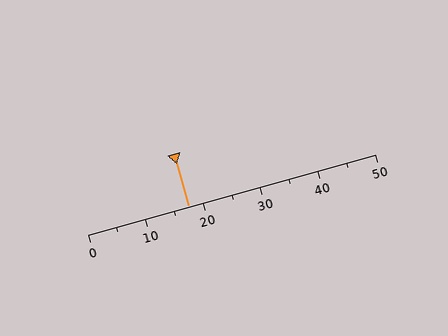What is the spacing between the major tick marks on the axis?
The major ticks are spaced 10 apart.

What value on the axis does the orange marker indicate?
The marker indicates approximately 17.5.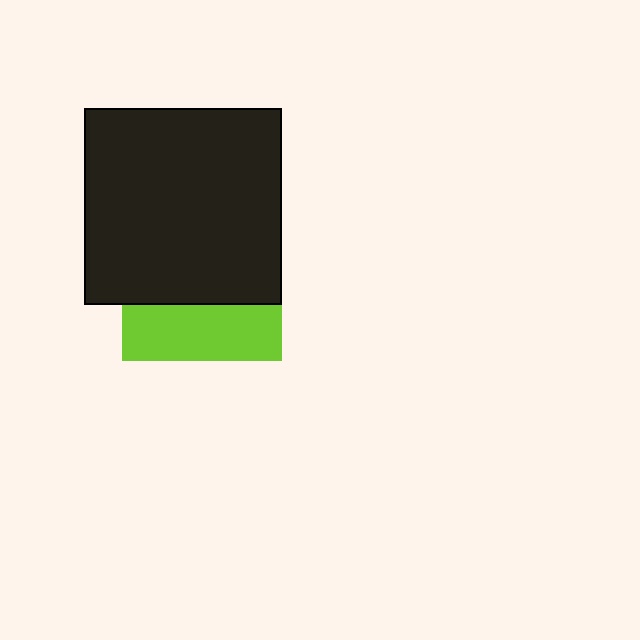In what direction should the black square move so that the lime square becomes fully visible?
The black square should move up. That is the shortest direction to clear the overlap and leave the lime square fully visible.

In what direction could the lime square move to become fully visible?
The lime square could move down. That would shift it out from behind the black square entirely.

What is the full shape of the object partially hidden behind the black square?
The partially hidden object is a lime square.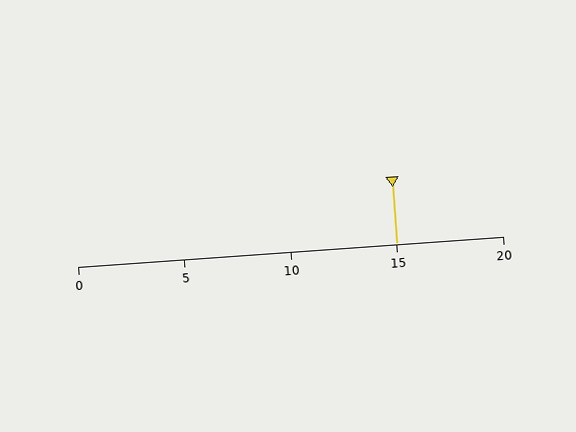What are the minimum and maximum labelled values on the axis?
The axis runs from 0 to 20.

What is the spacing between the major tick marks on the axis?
The major ticks are spaced 5 apart.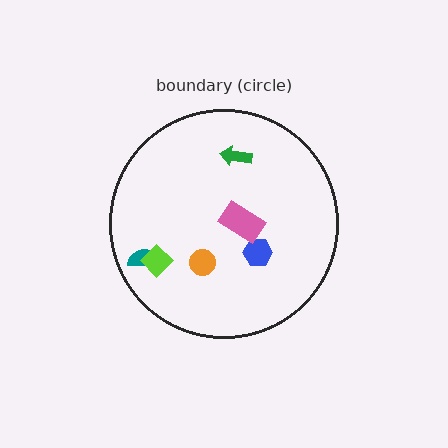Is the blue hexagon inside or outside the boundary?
Inside.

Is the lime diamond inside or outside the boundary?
Inside.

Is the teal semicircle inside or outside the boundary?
Inside.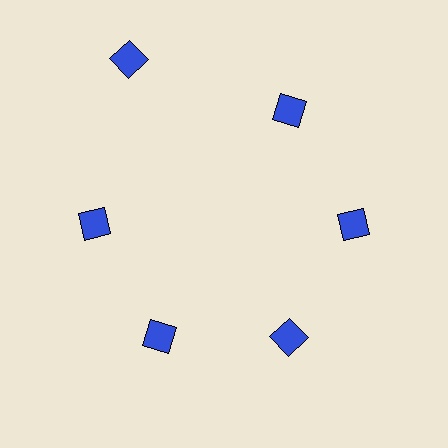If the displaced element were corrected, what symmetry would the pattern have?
It would have 6-fold rotational symmetry — the pattern would map onto itself every 60 degrees.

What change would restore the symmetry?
The symmetry would be restored by moving it inward, back onto the ring so that all 6 diamonds sit at equal angles and equal distance from the center.